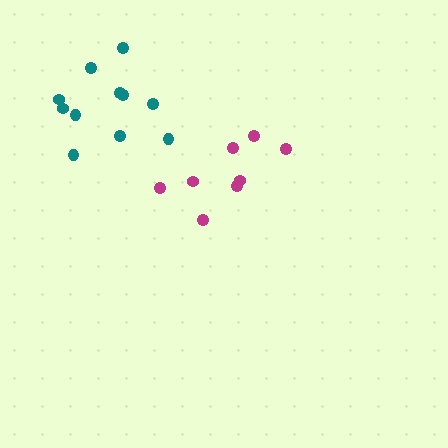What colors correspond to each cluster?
The clusters are colored: magenta, teal.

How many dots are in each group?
Group 1: 8 dots, Group 2: 11 dots (19 total).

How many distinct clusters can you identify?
There are 2 distinct clusters.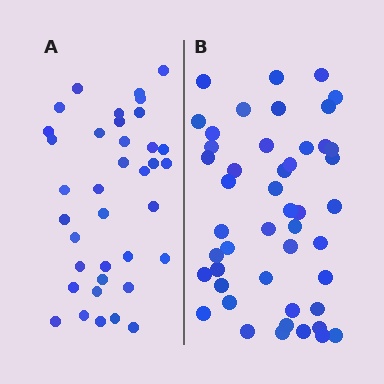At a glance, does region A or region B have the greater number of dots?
Region B (the right region) has more dots.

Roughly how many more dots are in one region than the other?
Region B has roughly 10 or so more dots than region A.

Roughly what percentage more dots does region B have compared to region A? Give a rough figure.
About 25% more.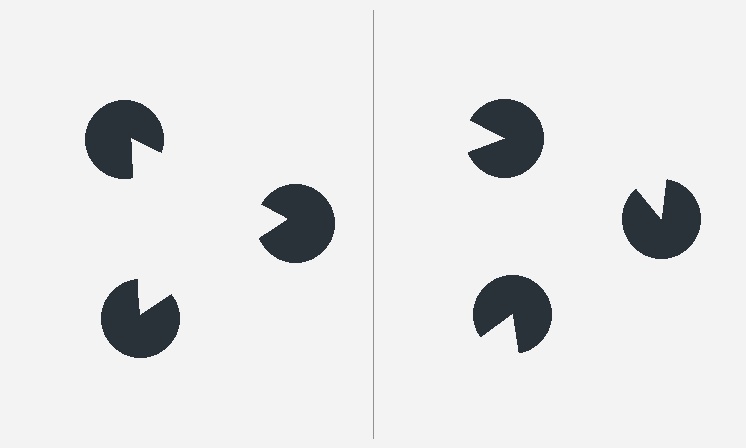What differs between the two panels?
The pac-man discs are positioned identically on both sides; only the wedge orientations differ. On the left they align to a triangle; on the right they are misaligned.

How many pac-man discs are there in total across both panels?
6 — 3 on each side.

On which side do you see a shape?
An illusory triangle appears on the left side. On the right side the wedge cuts are rotated, so no coherent shape forms.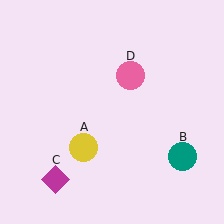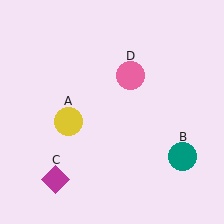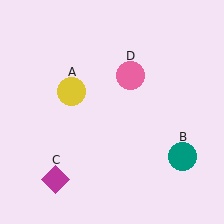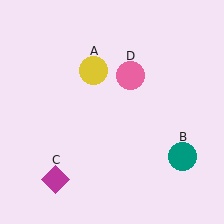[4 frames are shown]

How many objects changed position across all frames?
1 object changed position: yellow circle (object A).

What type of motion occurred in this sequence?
The yellow circle (object A) rotated clockwise around the center of the scene.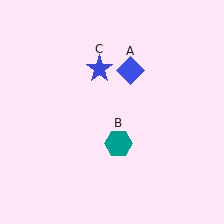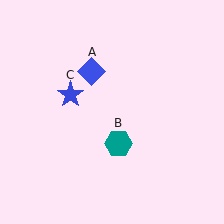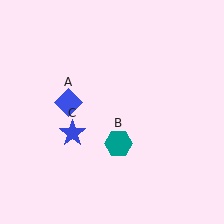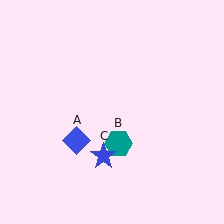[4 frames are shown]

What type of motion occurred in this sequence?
The blue diamond (object A), blue star (object C) rotated counterclockwise around the center of the scene.